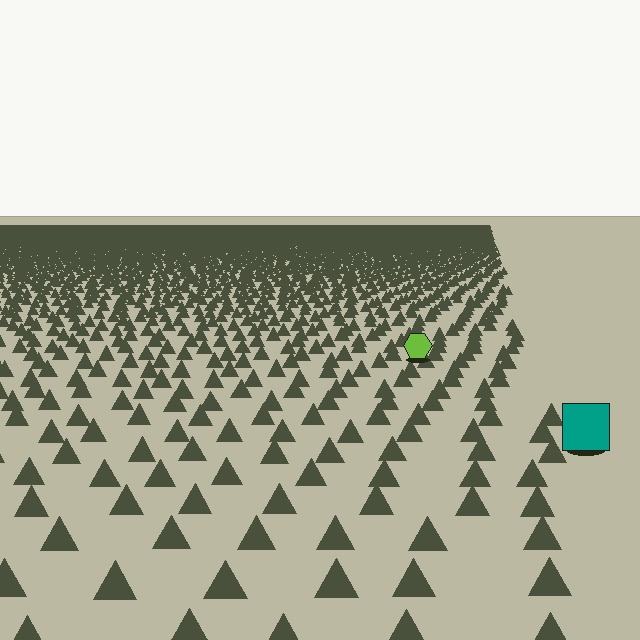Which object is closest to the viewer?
The teal square is closest. The texture marks near it are larger and more spread out.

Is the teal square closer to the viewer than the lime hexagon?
Yes. The teal square is closer — you can tell from the texture gradient: the ground texture is coarser near it.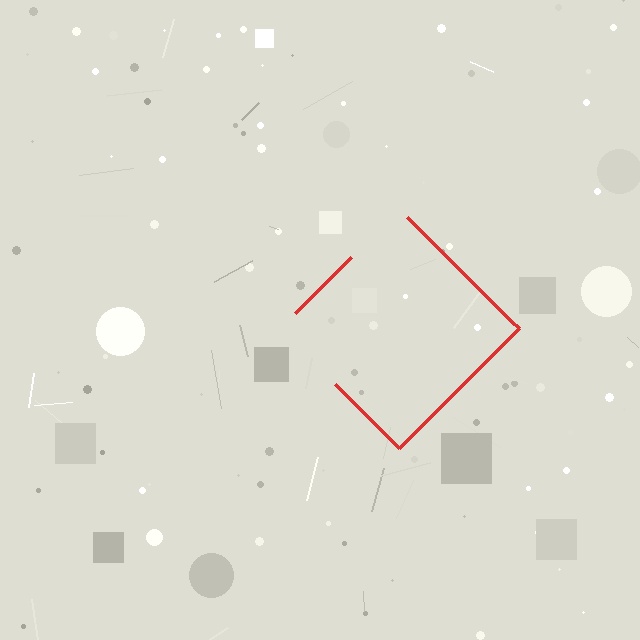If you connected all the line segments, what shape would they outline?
They would outline a diamond.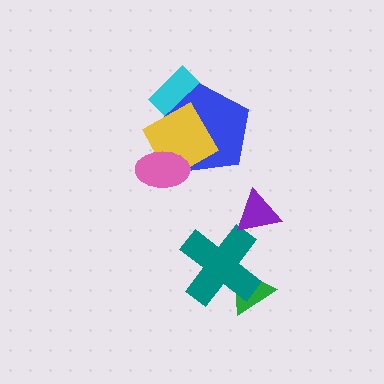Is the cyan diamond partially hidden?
Yes, it is partially covered by another shape.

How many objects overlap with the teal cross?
1 object overlaps with the teal cross.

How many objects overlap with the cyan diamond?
2 objects overlap with the cyan diamond.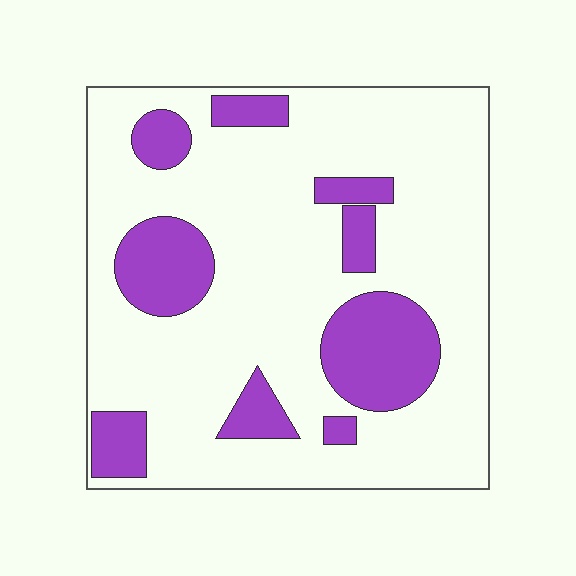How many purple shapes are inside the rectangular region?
9.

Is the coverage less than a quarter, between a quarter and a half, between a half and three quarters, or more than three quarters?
Less than a quarter.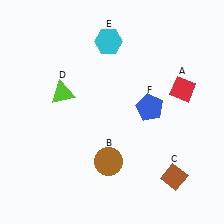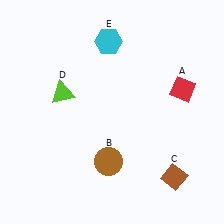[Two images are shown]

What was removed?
The blue pentagon (F) was removed in Image 2.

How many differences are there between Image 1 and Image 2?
There is 1 difference between the two images.